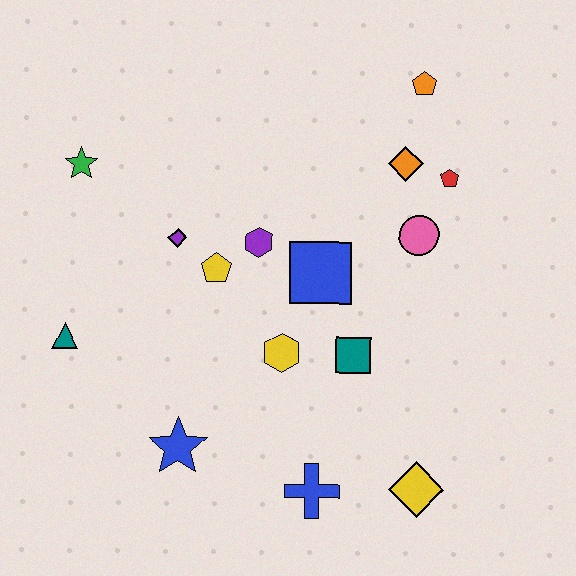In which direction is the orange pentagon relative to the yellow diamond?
The orange pentagon is above the yellow diamond.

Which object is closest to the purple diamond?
The yellow pentagon is closest to the purple diamond.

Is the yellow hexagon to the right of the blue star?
Yes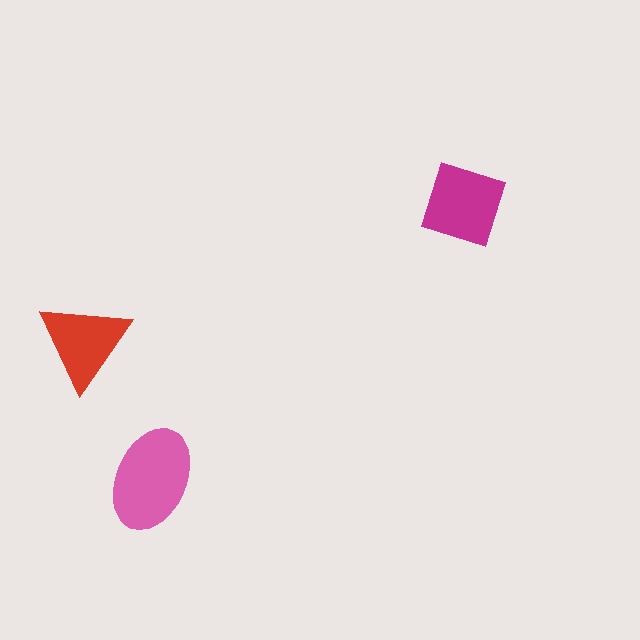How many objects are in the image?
There are 3 objects in the image.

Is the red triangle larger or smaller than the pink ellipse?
Smaller.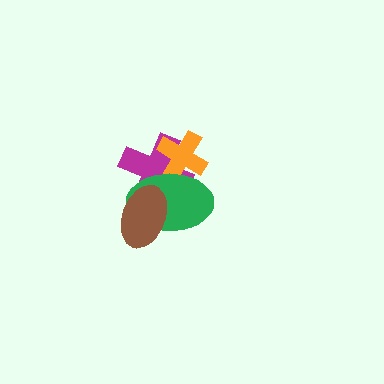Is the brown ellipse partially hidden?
No, no other shape covers it.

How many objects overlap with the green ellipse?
3 objects overlap with the green ellipse.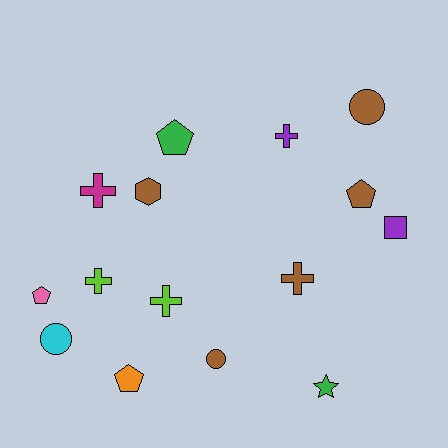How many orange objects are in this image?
There is 1 orange object.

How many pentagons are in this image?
There are 4 pentagons.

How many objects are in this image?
There are 15 objects.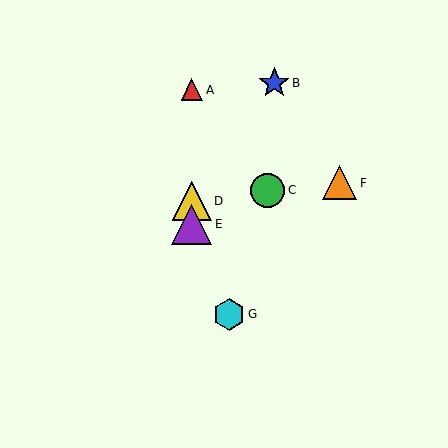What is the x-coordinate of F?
Object F is at x≈340.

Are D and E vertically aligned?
Yes, both are at x≈192.